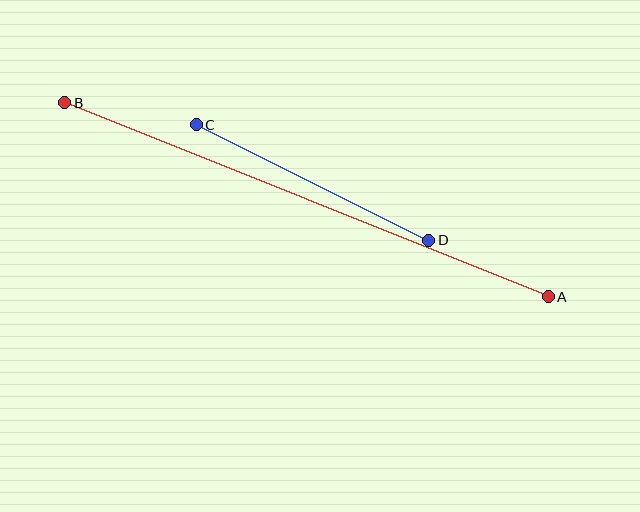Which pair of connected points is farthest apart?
Points A and B are farthest apart.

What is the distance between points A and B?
The distance is approximately 521 pixels.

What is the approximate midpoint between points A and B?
The midpoint is at approximately (306, 200) pixels.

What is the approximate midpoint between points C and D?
The midpoint is at approximately (313, 182) pixels.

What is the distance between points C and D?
The distance is approximately 259 pixels.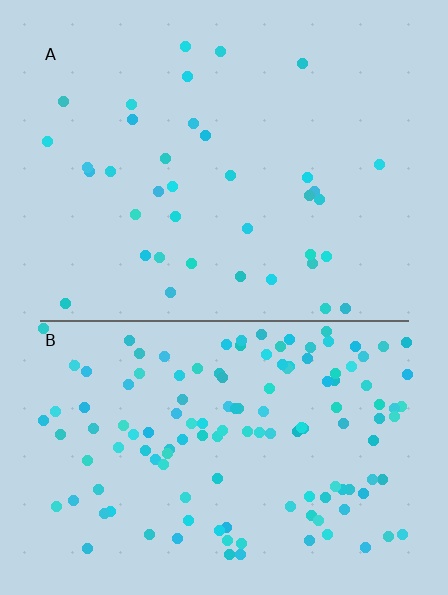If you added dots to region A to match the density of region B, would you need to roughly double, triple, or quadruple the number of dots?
Approximately quadruple.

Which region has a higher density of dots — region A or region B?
B (the bottom).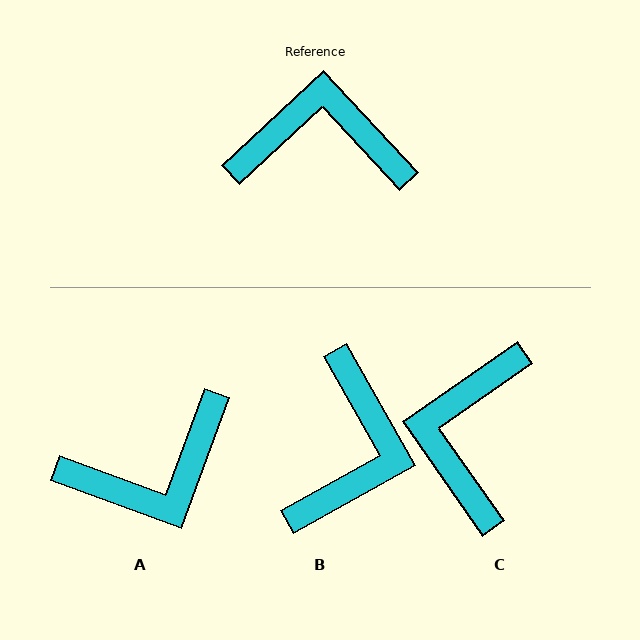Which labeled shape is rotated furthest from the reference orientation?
A, about 153 degrees away.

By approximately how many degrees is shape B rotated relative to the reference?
Approximately 103 degrees clockwise.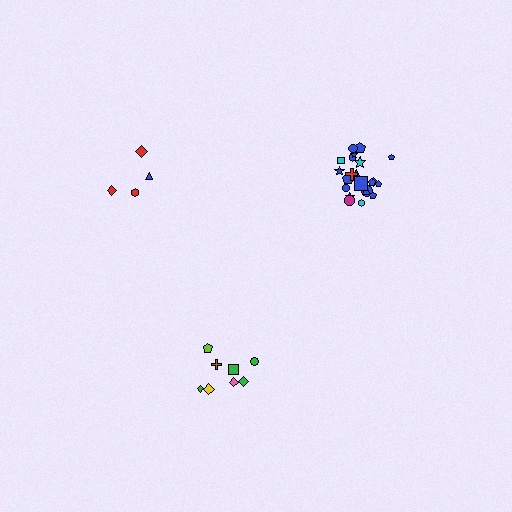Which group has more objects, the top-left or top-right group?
The top-right group.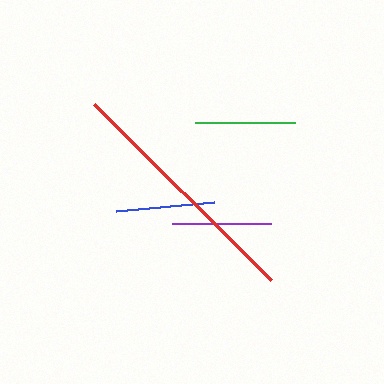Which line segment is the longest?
The red line is the longest at approximately 249 pixels.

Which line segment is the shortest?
The blue line is the shortest at approximately 99 pixels.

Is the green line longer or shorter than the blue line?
The green line is longer than the blue line.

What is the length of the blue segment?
The blue segment is approximately 99 pixels long.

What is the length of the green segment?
The green segment is approximately 99 pixels long.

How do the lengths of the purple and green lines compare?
The purple and green lines are approximately the same length.